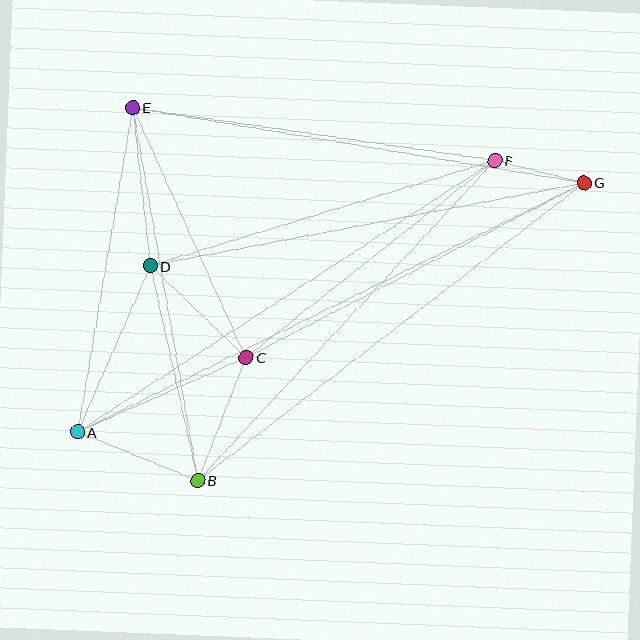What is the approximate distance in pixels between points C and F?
The distance between C and F is approximately 317 pixels.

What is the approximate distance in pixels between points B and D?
The distance between B and D is approximately 219 pixels.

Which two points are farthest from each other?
Points A and G are farthest from each other.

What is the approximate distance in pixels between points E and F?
The distance between E and F is approximately 366 pixels.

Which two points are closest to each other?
Points F and G are closest to each other.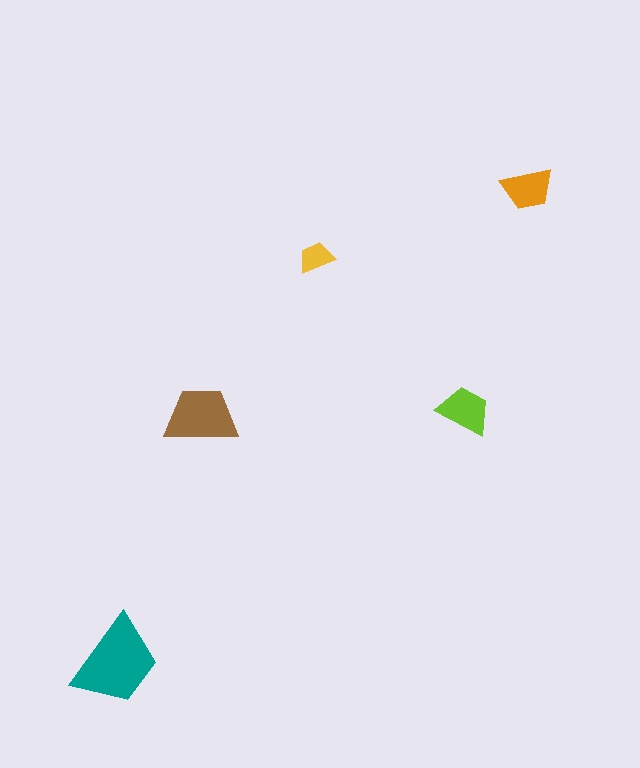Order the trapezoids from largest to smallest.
the teal one, the brown one, the lime one, the orange one, the yellow one.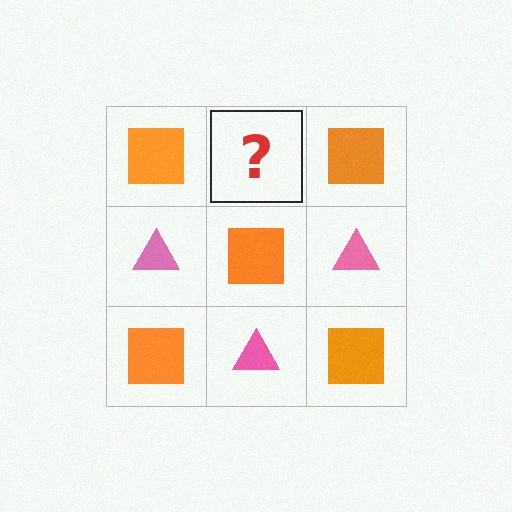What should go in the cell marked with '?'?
The missing cell should contain a pink triangle.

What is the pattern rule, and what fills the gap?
The rule is that it alternates orange square and pink triangle in a checkerboard pattern. The gap should be filled with a pink triangle.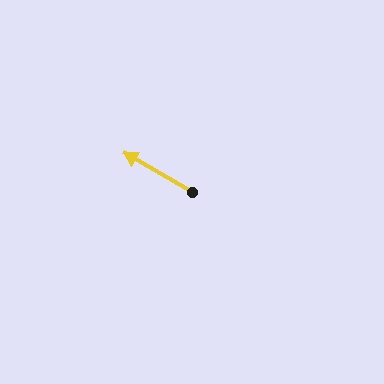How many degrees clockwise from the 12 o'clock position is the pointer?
Approximately 300 degrees.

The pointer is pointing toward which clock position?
Roughly 10 o'clock.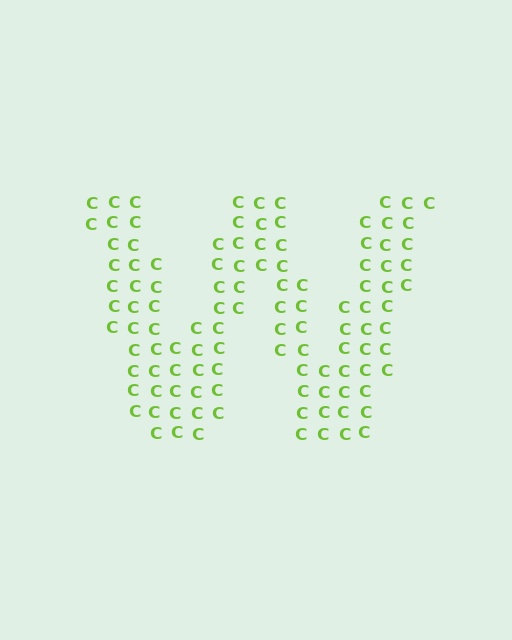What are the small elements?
The small elements are letter C's.